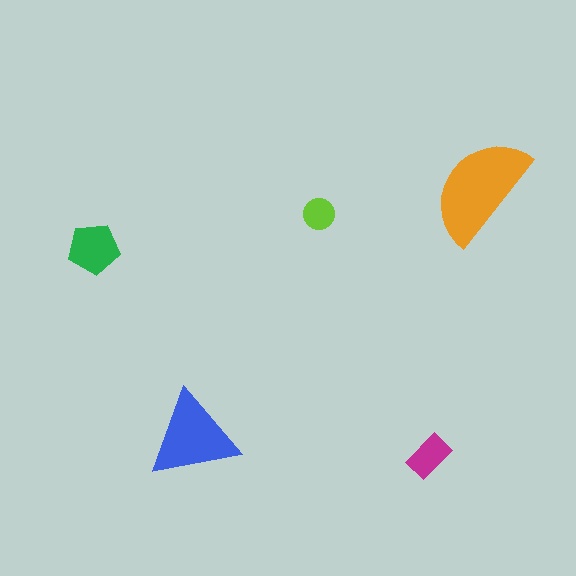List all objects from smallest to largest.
The lime circle, the magenta rectangle, the green pentagon, the blue triangle, the orange semicircle.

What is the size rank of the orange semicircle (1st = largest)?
1st.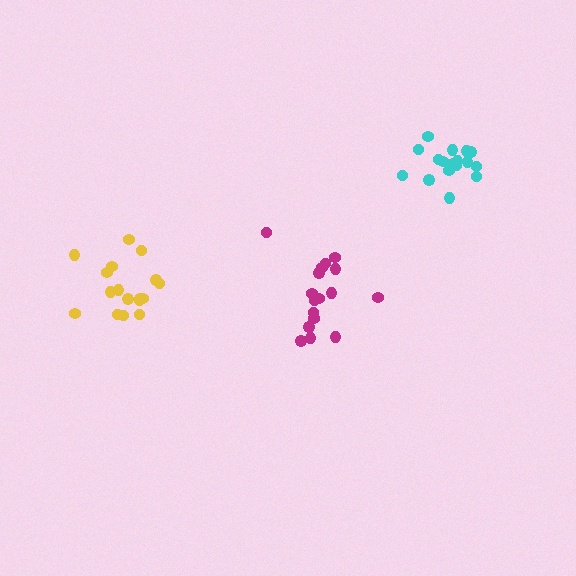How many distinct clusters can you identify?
There are 3 distinct clusters.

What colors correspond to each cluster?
The clusters are colored: yellow, magenta, cyan.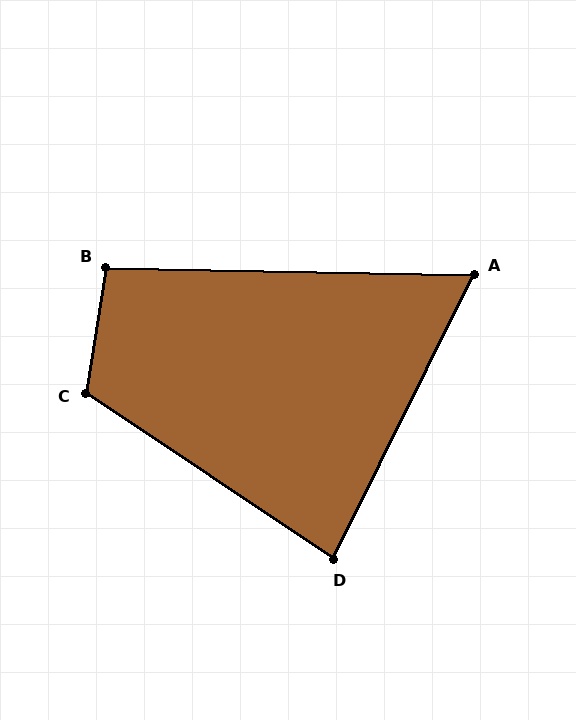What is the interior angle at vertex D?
Approximately 82 degrees (acute).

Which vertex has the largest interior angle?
C, at approximately 115 degrees.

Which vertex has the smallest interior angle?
A, at approximately 65 degrees.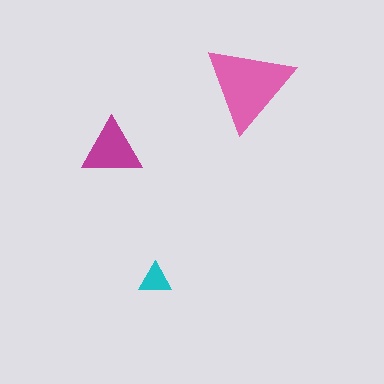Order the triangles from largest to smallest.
the pink one, the magenta one, the cyan one.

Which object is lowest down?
The cyan triangle is bottommost.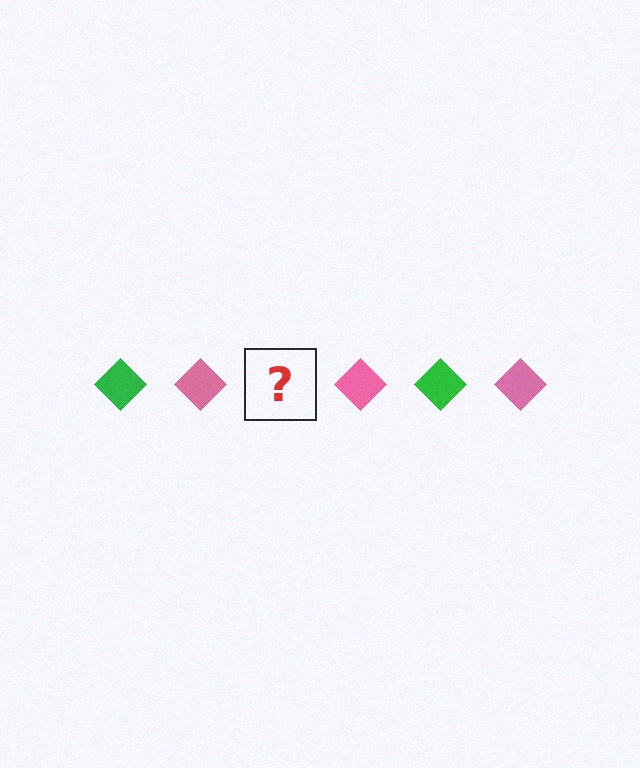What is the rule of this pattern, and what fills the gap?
The rule is that the pattern cycles through green, pink diamonds. The gap should be filled with a green diamond.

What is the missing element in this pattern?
The missing element is a green diamond.